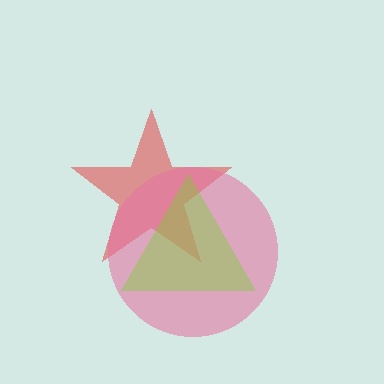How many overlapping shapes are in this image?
There are 3 overlapping shapes in the image.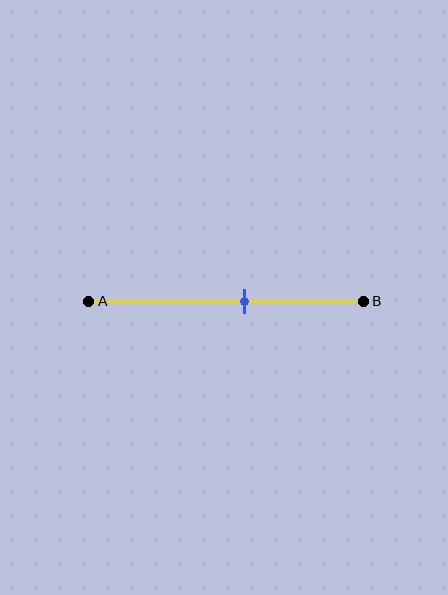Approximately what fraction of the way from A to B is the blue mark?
The blue mark is approximately 55% of the way from A to B.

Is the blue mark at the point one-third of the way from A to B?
No, the mark is at about 55% from A, not at the 33% one-third point.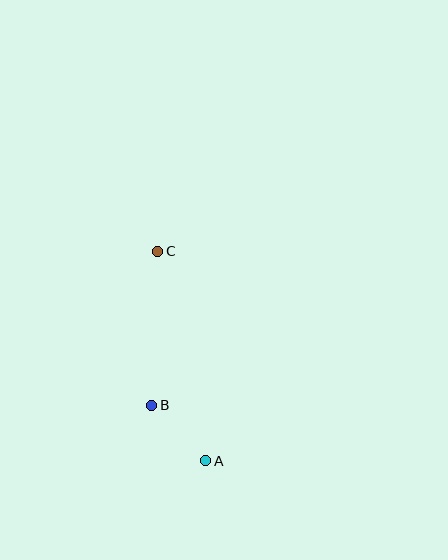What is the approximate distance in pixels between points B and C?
The distance between B and C is approximately 154 pixels.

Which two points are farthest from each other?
Points A and C are farthest from each other.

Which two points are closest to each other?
Points A and B are closest to each other.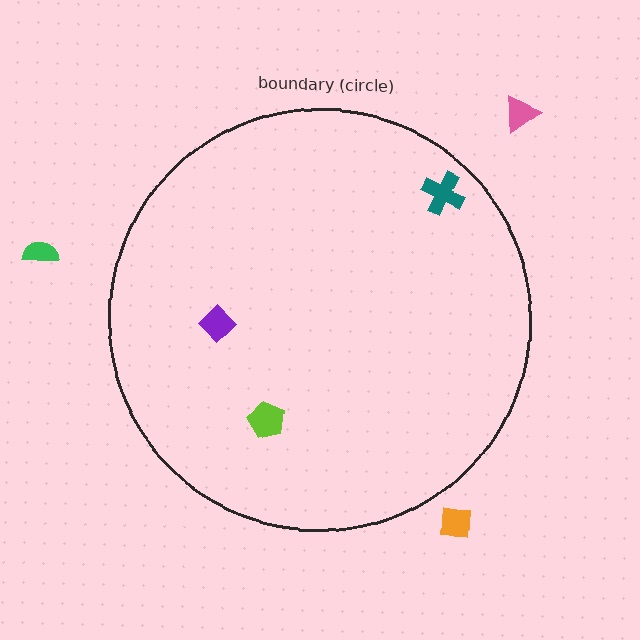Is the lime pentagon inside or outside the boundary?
Inside.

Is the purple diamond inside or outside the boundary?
Inside.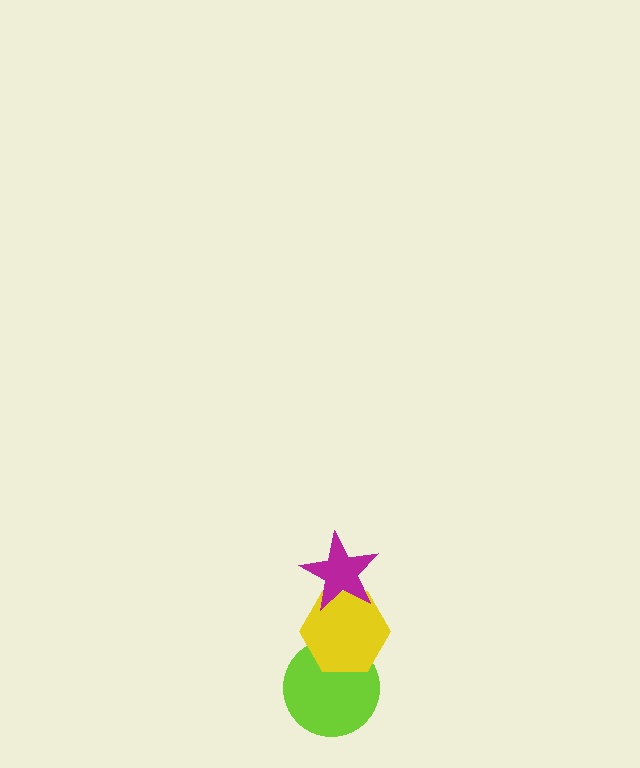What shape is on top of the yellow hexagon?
The magenta star is on top of the yellow hexagon.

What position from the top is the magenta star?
The magenta star is 1st from the top.